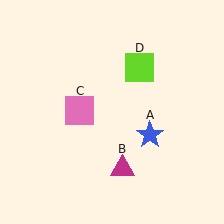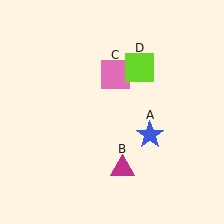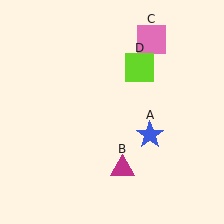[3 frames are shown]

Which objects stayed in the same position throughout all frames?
Blue star (object A) and magenta triangle (object B) and lime square (object D) remained stationary.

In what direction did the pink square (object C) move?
The pink square (object C) moved up and to the right.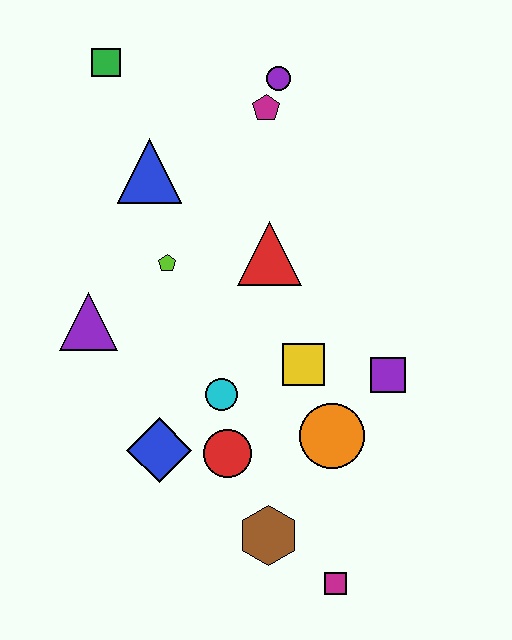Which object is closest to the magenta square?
The brown hexagon is closest to the magenta square.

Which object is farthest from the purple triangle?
The magenta square is farthest from the purple triangle.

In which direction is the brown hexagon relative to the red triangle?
The brown hexagon is below the red triangle.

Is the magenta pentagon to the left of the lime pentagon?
No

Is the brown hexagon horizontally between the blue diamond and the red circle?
No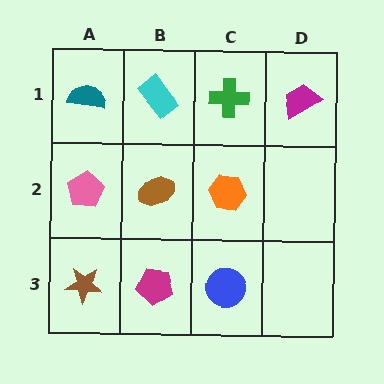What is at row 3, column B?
A magenta pentagon.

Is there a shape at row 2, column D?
No, that cell is empty.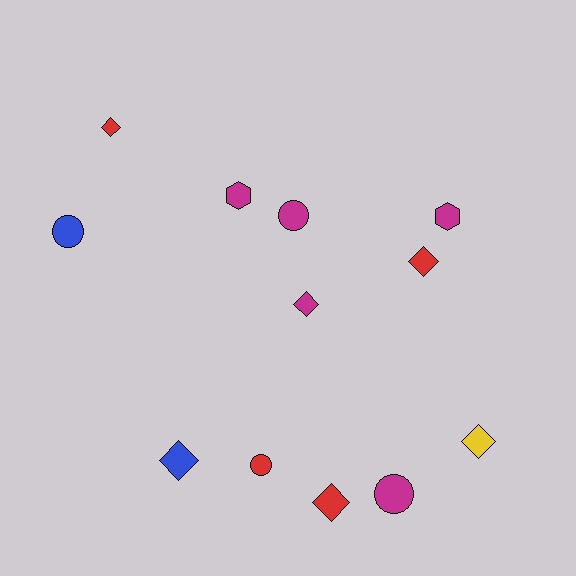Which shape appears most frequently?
Diamond, with 6 objects.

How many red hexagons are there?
There are no red hexagons.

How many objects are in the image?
There are 12 objects.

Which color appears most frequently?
Magenta, with 5 objects.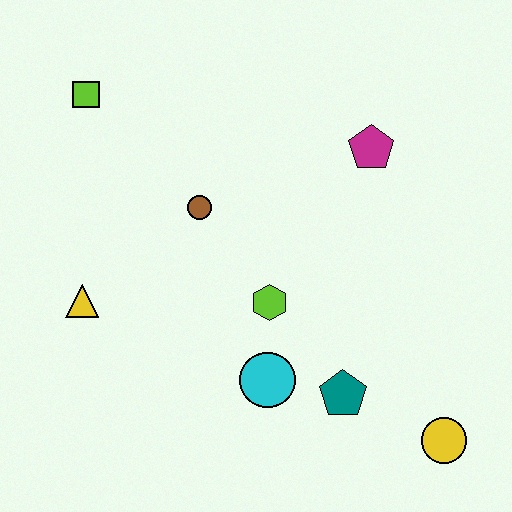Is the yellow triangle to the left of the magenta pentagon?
Yes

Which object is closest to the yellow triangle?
The brown circle is closest to the yellow triangle.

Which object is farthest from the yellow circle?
The lime square is farthest from the yellow circle.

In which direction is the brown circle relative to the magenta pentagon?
The brown circle is to the left of the magenta pentagon.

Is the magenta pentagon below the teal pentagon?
No